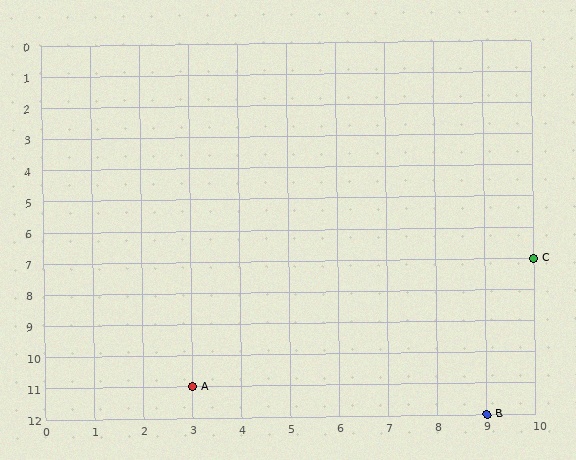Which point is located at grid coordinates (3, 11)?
Point A is at (3, 11).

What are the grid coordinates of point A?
Point A is at grid coordinates (3, 11).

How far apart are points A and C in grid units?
Points A and C are 7 columns and 4 rows apart (about 8.1 grid units diagonally).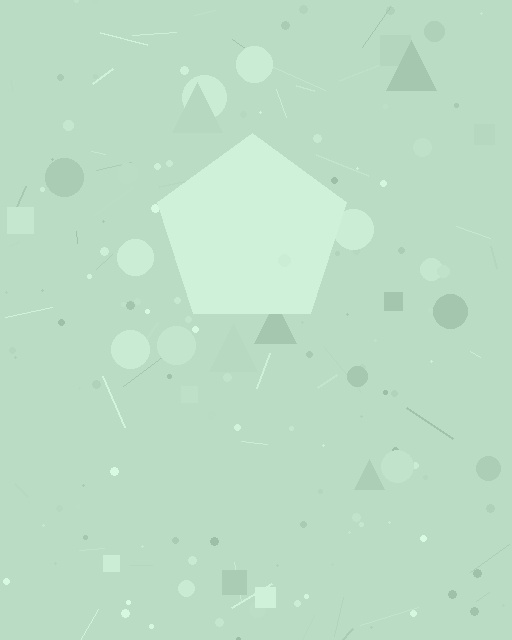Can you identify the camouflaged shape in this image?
The camouflaged shape is a pentagon.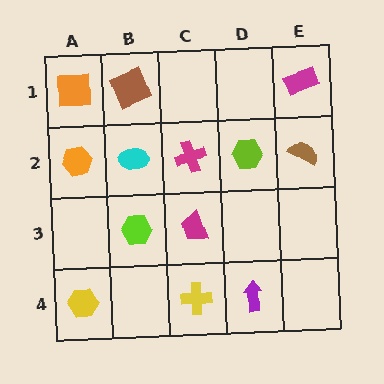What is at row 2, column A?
An orange hexagon.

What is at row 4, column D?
A purple arrow.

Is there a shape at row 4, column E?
No, that cell is empty.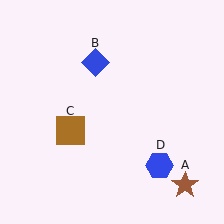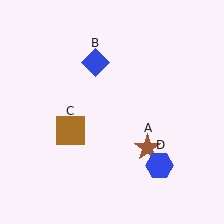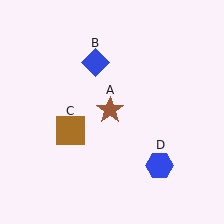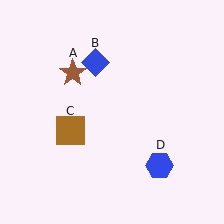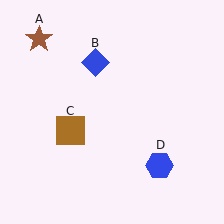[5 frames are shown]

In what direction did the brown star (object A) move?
The brown star (object A) moved up and to the left.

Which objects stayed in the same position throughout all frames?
Blue diamond (object B) and brown square (object C) and blue hexagon (object D) remained stationary.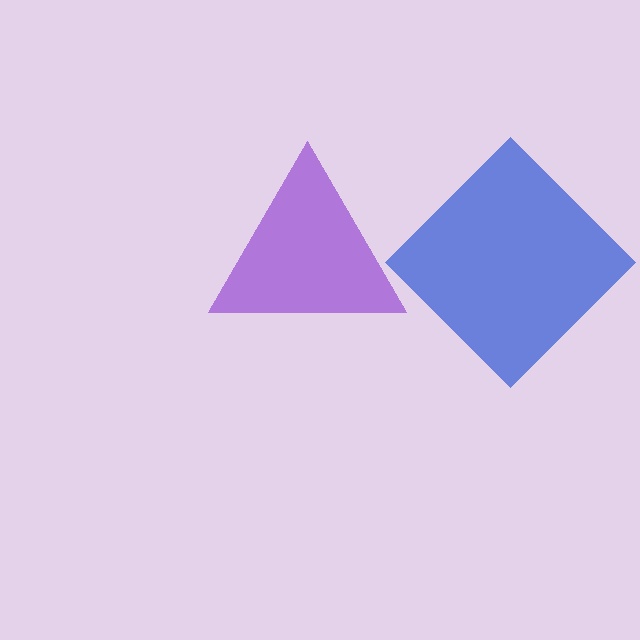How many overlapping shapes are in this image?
There are 2 overlapping shapes in the image.